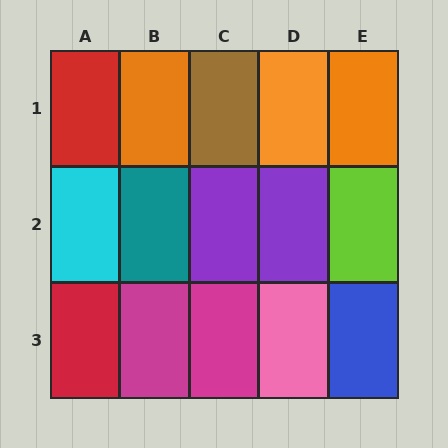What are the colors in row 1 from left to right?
Red, orange, brown, orange, orange.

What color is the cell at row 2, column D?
Purple.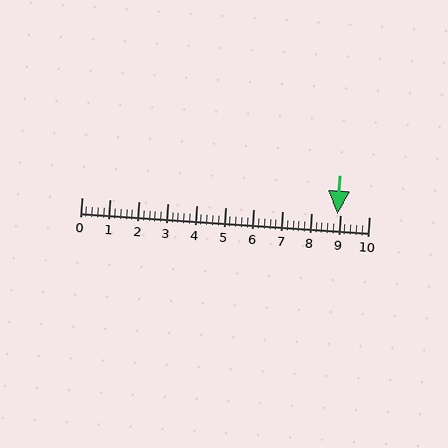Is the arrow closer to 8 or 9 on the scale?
The arrow is closer to 9.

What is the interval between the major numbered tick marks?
The major tick marks are spaced 1 units apart.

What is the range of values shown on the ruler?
The ruler shows values from 0 to 10.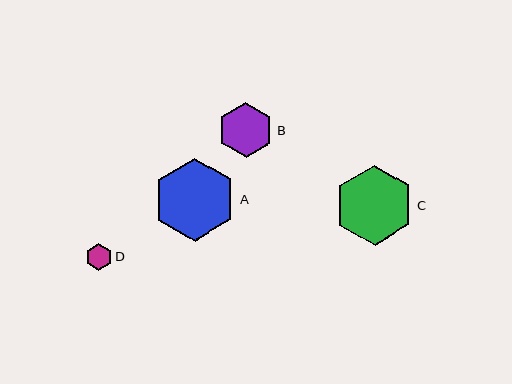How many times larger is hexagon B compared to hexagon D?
Hexagon B is approximately 2.1 times the size of hexagon D.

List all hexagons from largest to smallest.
From largest to smallest: A, C, B, D.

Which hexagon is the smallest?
Hexagon D is the smallest with a size of approximately 27 pixels.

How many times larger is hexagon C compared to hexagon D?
Hexagon C is approximately 3.0 times the size of hexagon D.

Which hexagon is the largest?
Hexagon A is the largest with a size of approximately 84 pixels.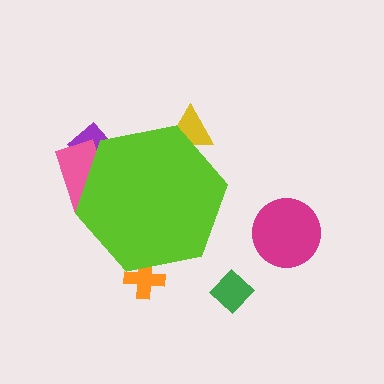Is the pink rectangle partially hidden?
Yes, the pink rectangle is partially hidden behind the lime hexagon.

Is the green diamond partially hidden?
No, the green diamond is fully visible.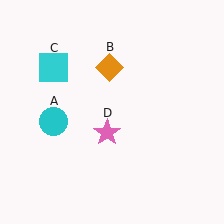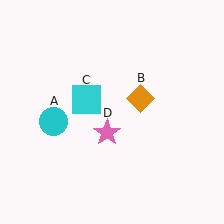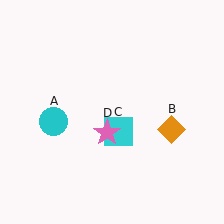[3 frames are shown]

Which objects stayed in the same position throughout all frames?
Cyan circle (object A) and pink star (object D) remained stationary.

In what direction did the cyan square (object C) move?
The cyan square (object C) moved down and to the right.